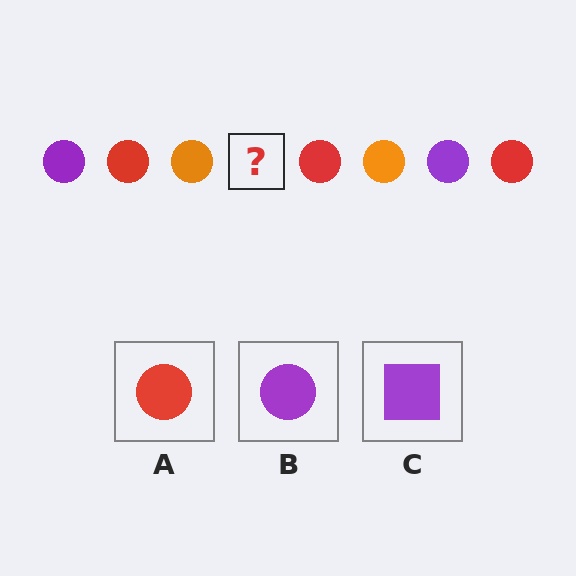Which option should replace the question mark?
Option B.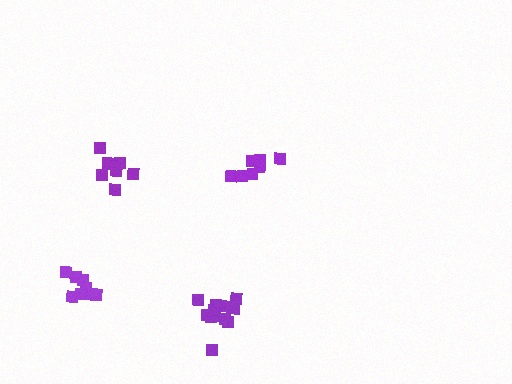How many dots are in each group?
Group 1: 8 dots, Group 2: 8 dots, Group 3: 7 dots, Group 4: 13 dots (36 total).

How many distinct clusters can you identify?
There are 4 distinct clusters.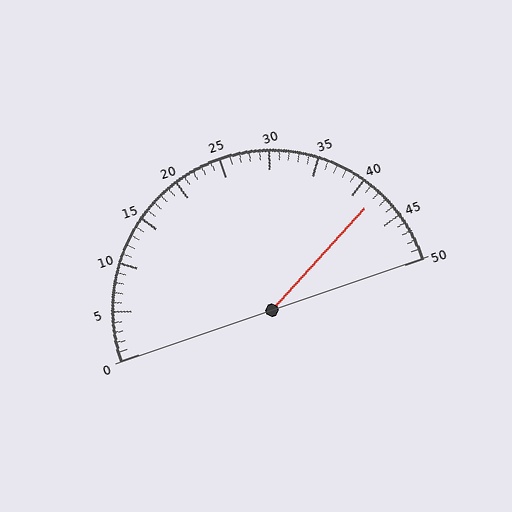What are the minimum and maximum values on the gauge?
The gauge ranges from 0 to 50.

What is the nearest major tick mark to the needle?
The nearest major tick mark is 40.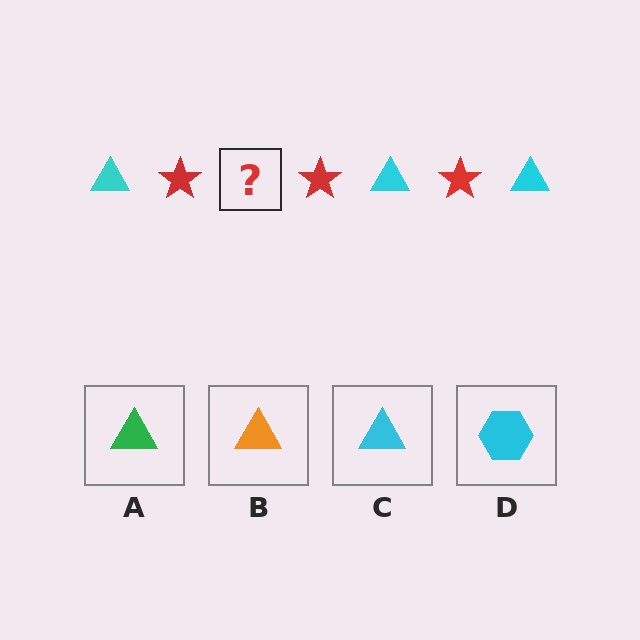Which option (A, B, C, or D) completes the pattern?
C.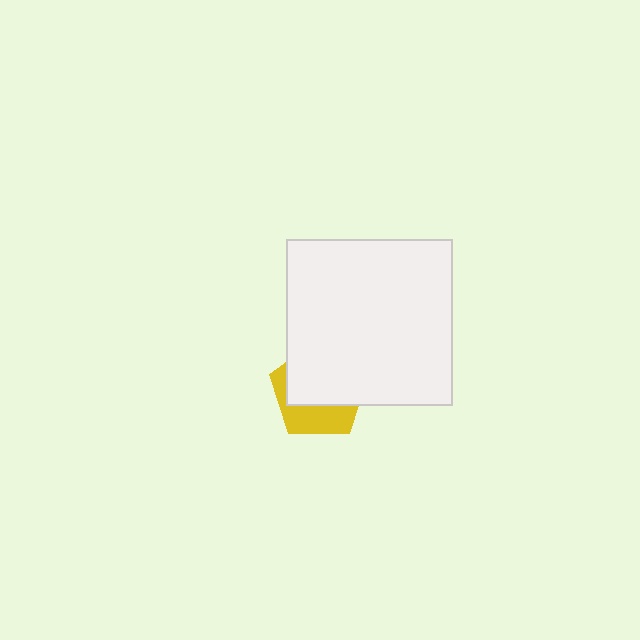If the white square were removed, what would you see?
You would see the complete yellow pentagon.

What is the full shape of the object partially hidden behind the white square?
The partially hidden object is a yellow pentagon.